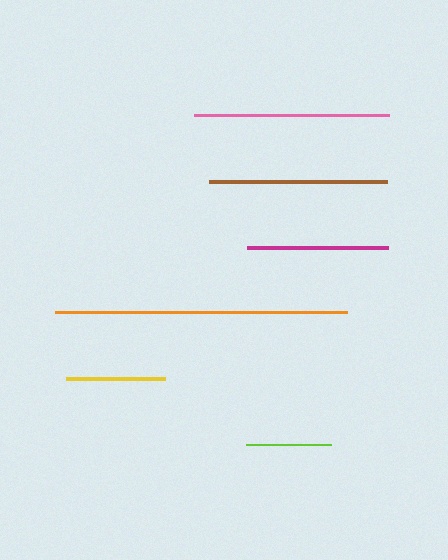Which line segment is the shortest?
The lime line is the shortest at approximately 85 pixels.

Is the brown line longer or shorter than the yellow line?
The brown line is longer than the yellow line.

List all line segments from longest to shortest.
From longest to shortest: orange, pink, brown, magenta, yellow, lime.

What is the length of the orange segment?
The orange segment is approximately 292 pixels long.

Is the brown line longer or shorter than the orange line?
The orange line is longer than the brown line.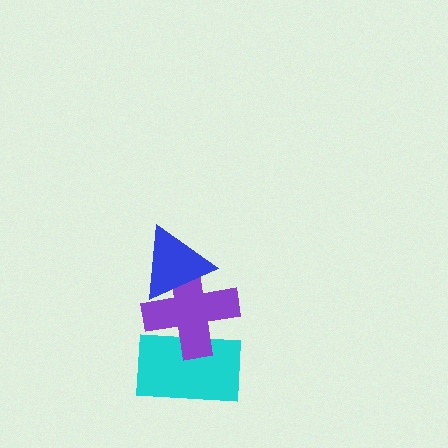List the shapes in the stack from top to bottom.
From top to bottom: the blue triangle, the purple cross, the cyan rectangle.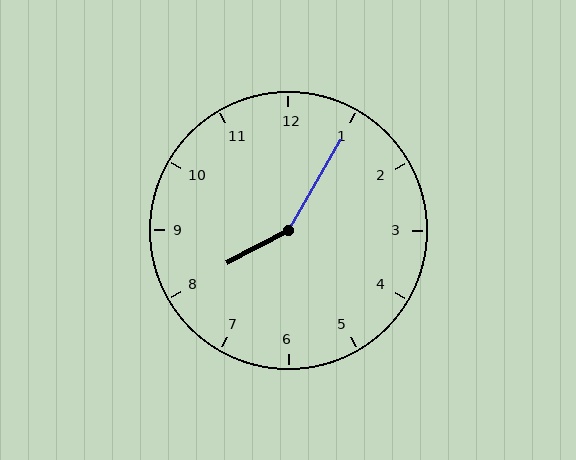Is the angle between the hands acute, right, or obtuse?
It is obtuse.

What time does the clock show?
8:05.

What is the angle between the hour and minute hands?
Approximately 148 degrees.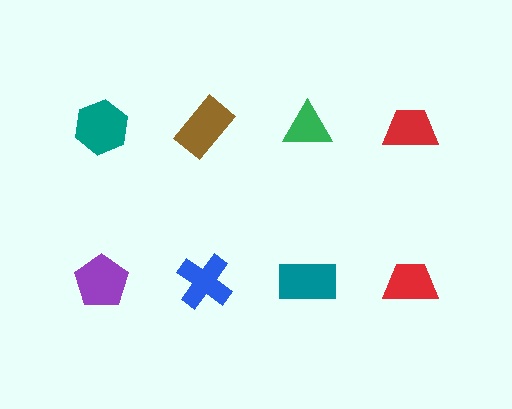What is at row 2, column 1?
A purple pentagon.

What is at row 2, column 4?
A red trapezoid.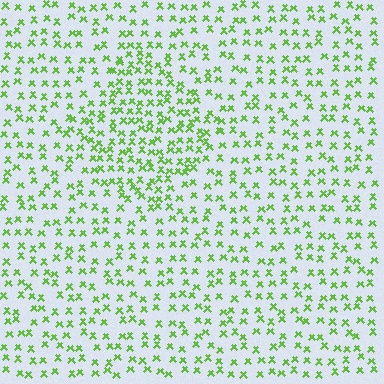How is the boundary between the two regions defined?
The boundary is defined by a change in element density (approximately 1.7x ratio). All elements are the same color, size, and shape.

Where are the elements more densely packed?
The elements are more densely packed inside the diamond boundary.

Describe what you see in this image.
The image contains small lime elements arranged at two different densities. A diamond-shaped region is visible where the elements are more densely packed than the surrounding area.